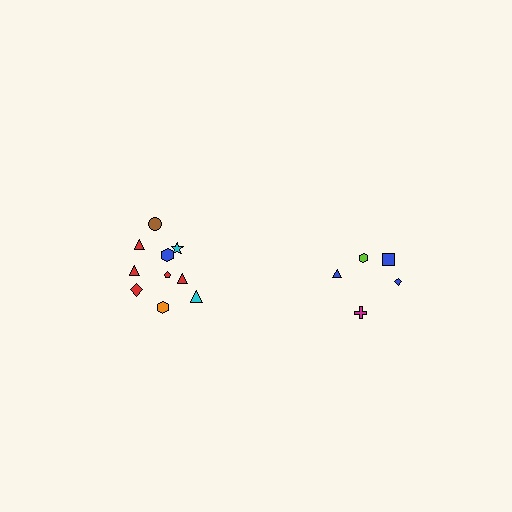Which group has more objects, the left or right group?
The left group.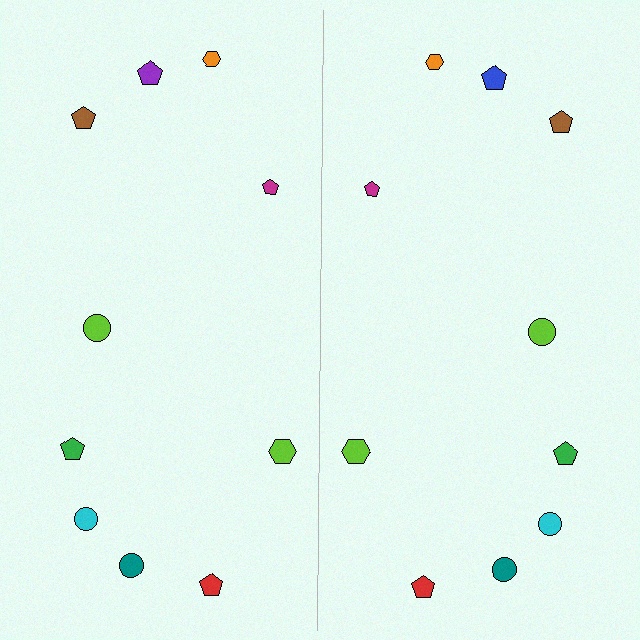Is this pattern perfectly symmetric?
No, the pattern is not perfectly symmetric. The blue pentagon on the right side breaks the symmetry — its mirror counterpart is purple.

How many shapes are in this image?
There are 20 shapes in this image.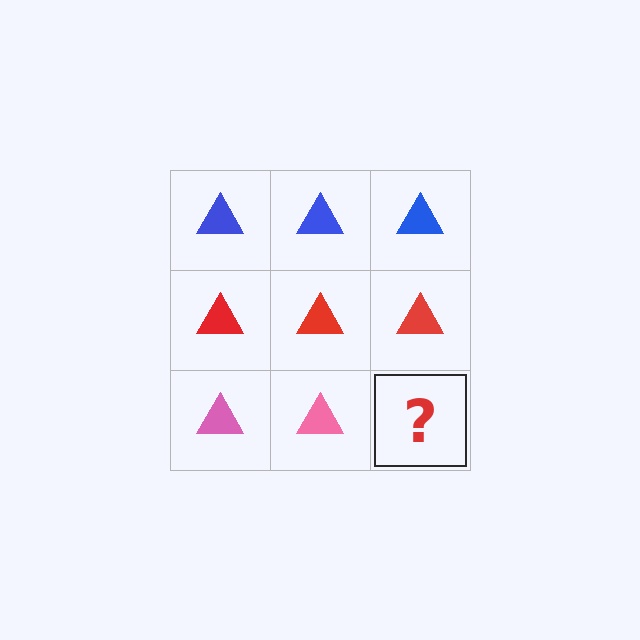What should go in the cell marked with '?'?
The missing cell should contain a pink triangle.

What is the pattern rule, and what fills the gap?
The rule is that each row has a consistent color. The gap should be filled with a pink triangle.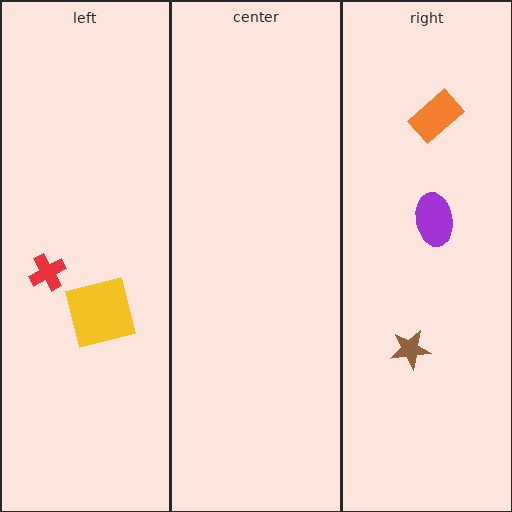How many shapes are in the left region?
2.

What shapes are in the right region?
The orange rectangle, the purple ellipse, the brown star.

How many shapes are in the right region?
3.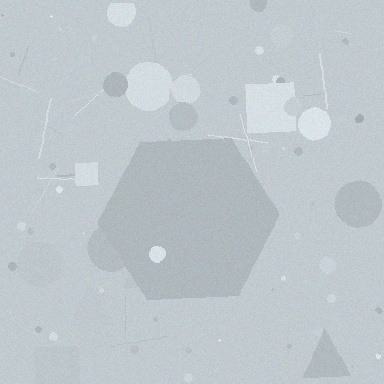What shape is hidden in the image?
A hexagon is hidden in the image.